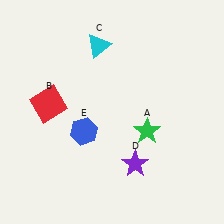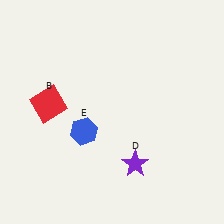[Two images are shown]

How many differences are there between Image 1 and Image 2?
There are 2 differences between the two images.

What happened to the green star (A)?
The green star (A) was removed in Image 2. It was in the bottom-right area of Image 1.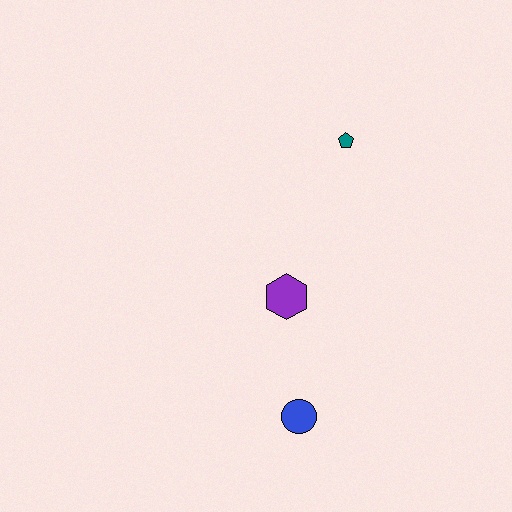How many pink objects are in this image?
There are no pink objects.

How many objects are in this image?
There are 3 objects.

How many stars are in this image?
There are no stars.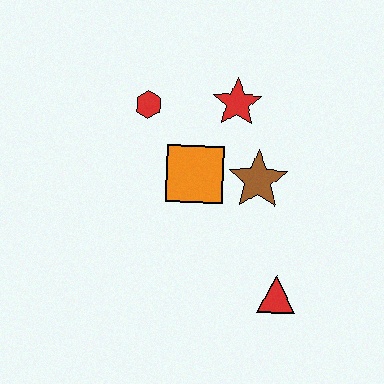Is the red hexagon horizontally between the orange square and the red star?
No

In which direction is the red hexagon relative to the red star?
The red hexagon is to the left of the red star.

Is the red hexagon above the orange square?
Yes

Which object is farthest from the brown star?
The red hexagon is farthest from the brown star.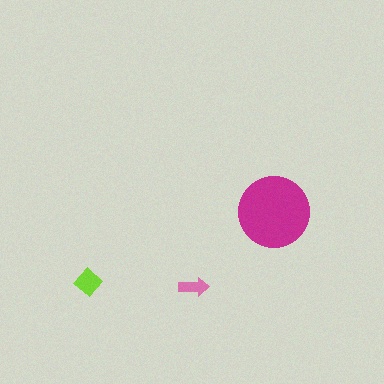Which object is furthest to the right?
The magenta circle is rightmost.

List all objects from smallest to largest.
The pink arrow, the lime diamond, the magenta circle.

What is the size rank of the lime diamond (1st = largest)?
2nd.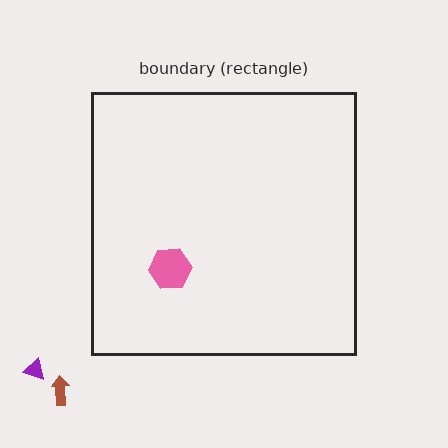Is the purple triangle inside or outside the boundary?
Outside.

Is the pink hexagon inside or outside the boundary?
Inside.